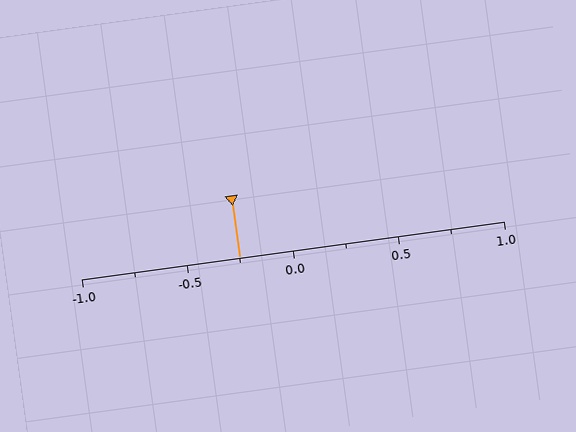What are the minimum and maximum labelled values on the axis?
The axis runs from -1.0 to 1.0.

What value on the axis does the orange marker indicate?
The marker indicates approximately -0.25.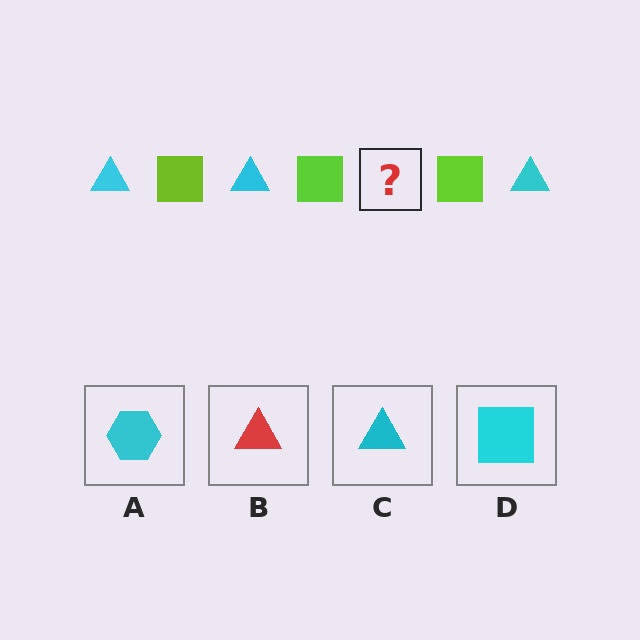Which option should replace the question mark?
Option C.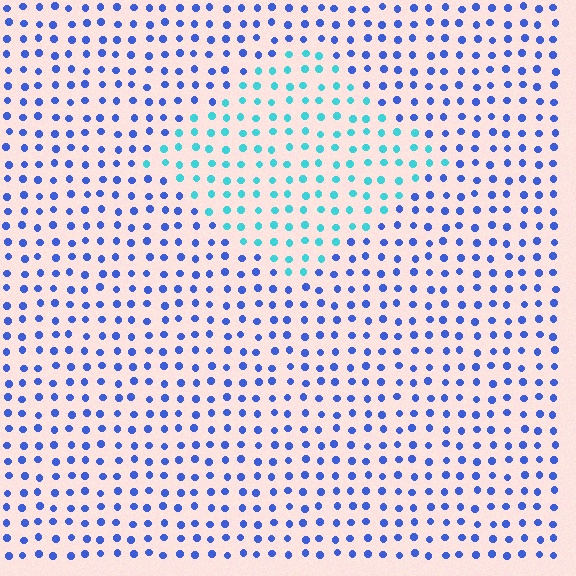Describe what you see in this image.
The image is filled with small blue elements in a uniform arrangement. A diamond-shaped region is visible where the elements are tinted to a slightly different hue, forming a subtle color boundary.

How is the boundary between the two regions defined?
The boundary is defined purely by a slight shift in hue (about 46 degrees). Spacing, size, and orientation are identical on both sides.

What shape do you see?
I see a diamond.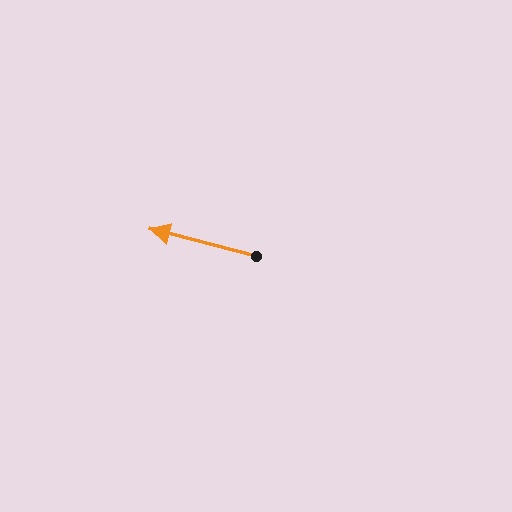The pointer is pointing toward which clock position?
Roughly 9 o'clock.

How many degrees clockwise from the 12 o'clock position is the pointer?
Approximately 284 degrees.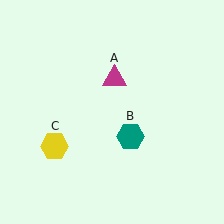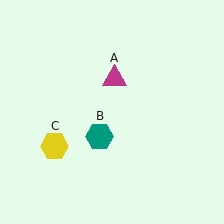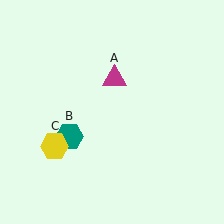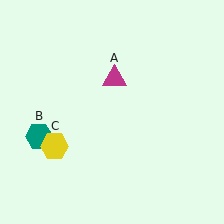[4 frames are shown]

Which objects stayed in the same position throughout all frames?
Magenta triangle (object A) and yellow hexagon (object C) remained stationary.